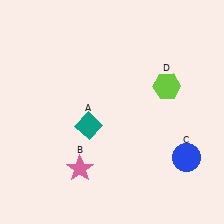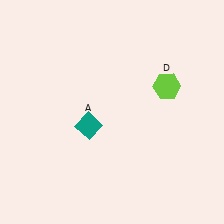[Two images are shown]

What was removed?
The blue circle (C), the pink star (B) were removed in Image 2.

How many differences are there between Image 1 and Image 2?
There are 2 differences between the two images.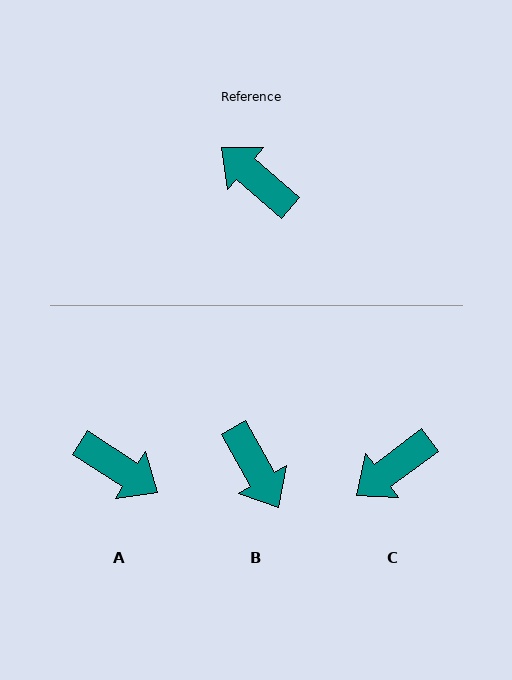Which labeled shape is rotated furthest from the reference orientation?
A, about 172 degrees away.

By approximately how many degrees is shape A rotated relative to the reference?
Approximately 172 degrees clockwise.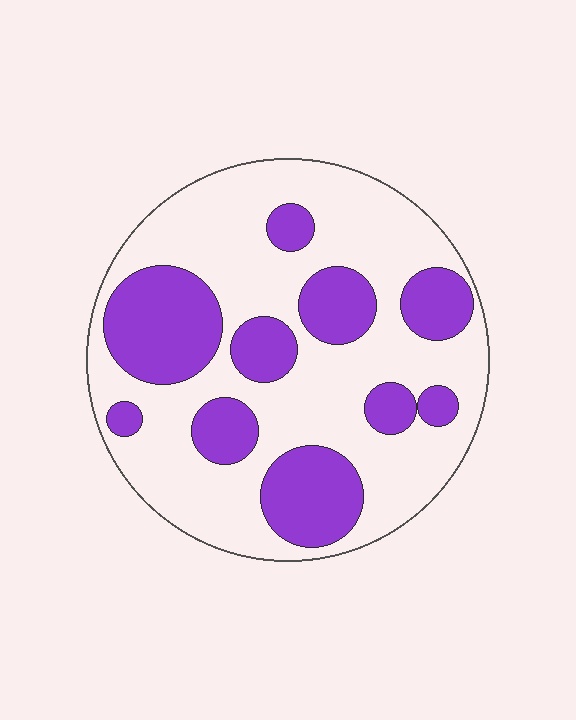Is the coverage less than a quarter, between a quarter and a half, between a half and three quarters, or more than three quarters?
Between a quarter and a half.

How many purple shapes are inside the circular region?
10.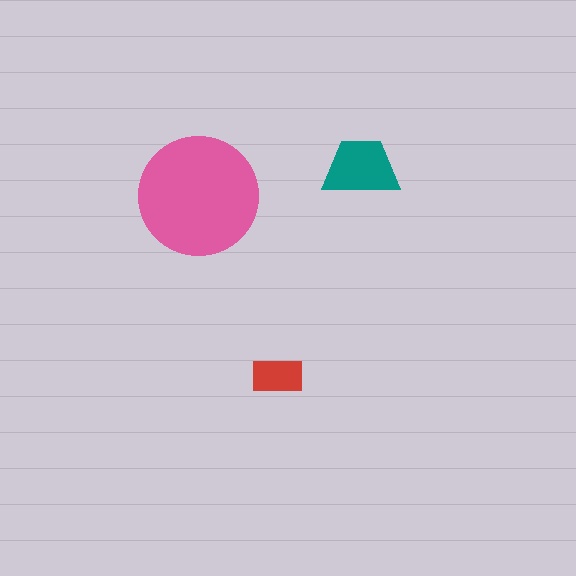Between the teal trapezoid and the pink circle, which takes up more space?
The pink circle.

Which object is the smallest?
The red rectangle.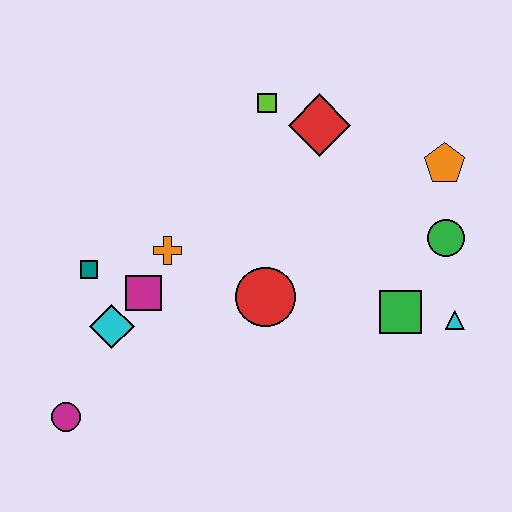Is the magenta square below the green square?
No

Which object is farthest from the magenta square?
The orange pentagon is farthest from the magenta square.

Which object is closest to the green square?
The cyan triangle is closest to the green square.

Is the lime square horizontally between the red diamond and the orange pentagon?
No